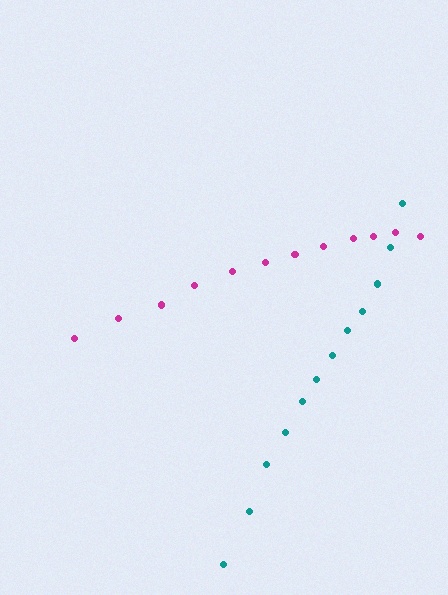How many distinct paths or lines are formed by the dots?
There are 2 distinct paths.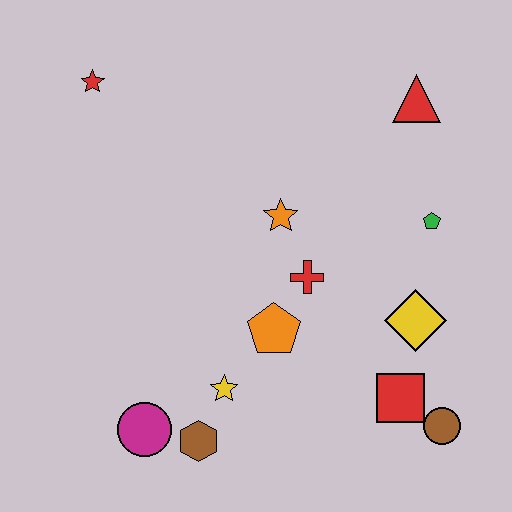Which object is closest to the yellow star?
The brown hexagon is closest to the yellow star.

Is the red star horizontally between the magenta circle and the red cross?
No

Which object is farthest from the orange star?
The brown circle is farthest from the orange star.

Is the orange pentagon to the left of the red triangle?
Yes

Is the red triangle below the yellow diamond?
No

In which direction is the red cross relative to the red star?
The red cross is to the right of the red star.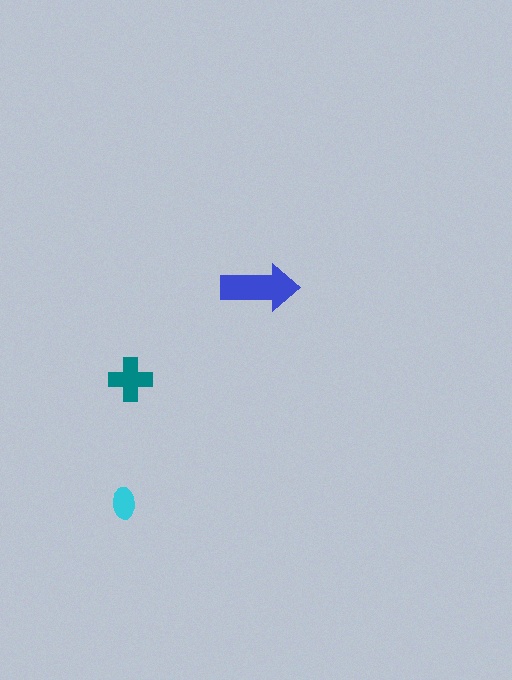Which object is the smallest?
The cyan ellipse.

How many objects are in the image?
There are 3 objects in the image.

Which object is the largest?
The blue arrow.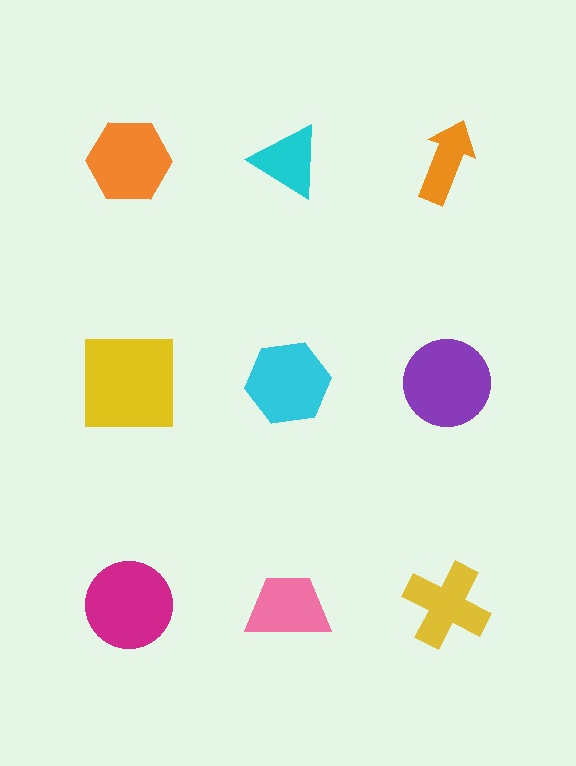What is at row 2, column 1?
A yellow square.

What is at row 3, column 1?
A magenta circle.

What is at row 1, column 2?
A cyan triangle.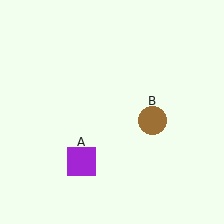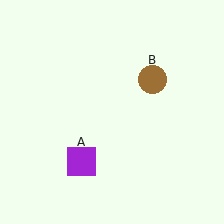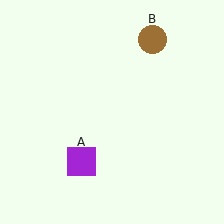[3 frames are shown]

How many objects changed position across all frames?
1 object changed position: brown circle (object B).